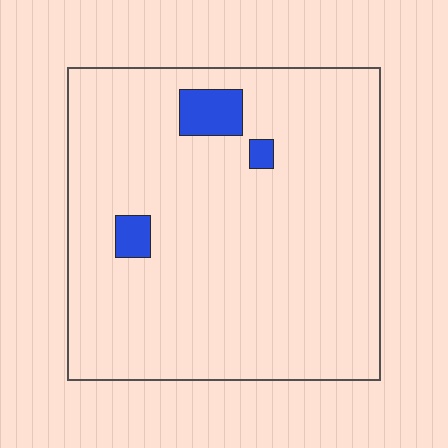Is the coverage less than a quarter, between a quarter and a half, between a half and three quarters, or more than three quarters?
Less than a quarter.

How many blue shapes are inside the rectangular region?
3.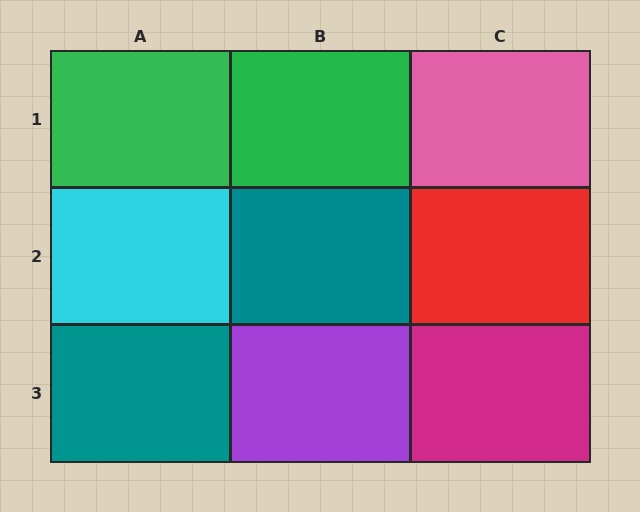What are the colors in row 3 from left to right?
Teal, purple, magenta.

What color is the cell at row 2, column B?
Teal.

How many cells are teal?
2 cells are teal.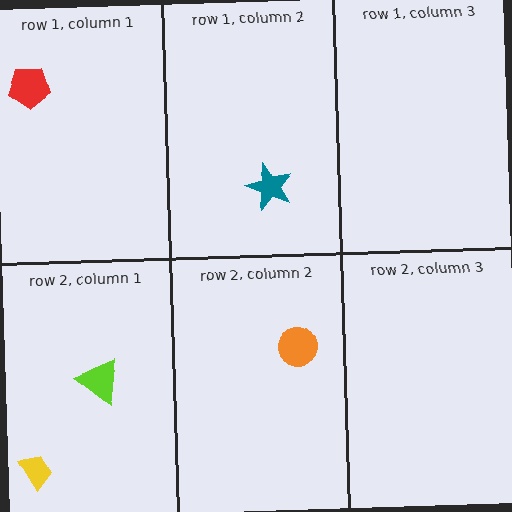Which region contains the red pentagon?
The row 1, column 1 region.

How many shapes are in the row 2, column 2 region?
1.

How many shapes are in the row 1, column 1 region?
1.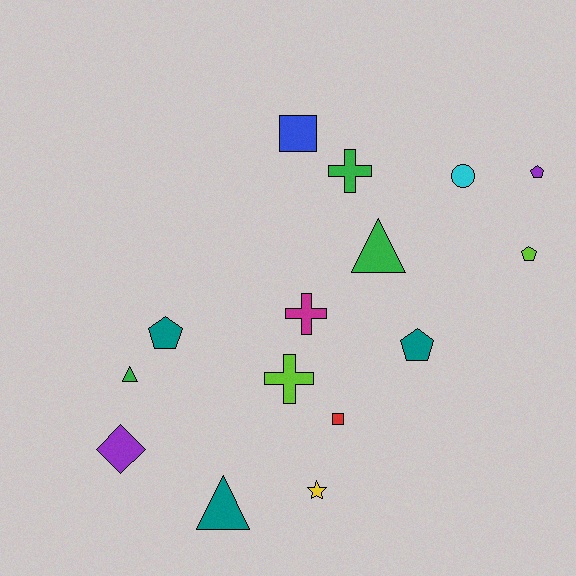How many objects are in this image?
There are 15 objects.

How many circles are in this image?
There is 1 circle.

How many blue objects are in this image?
There is 1 blue object.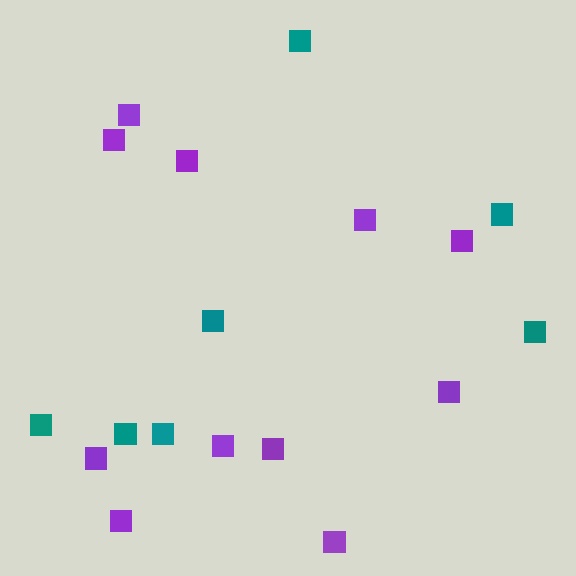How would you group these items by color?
There are 2 groups: one group of teal squares (7) and one group of purple squares (11).